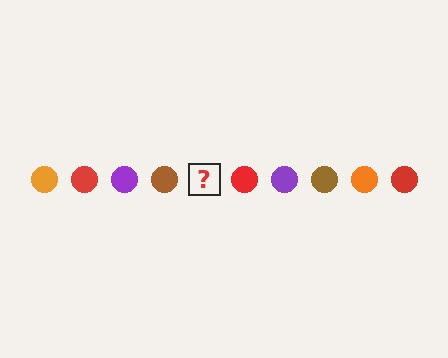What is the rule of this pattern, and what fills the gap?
The rule is that the pattern cycles through orange, red, purple, brown circles. The gap should be filled with an orange circle.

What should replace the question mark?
The question mark should be replaced with an orange circle.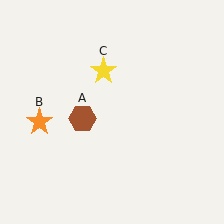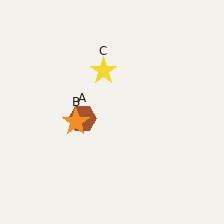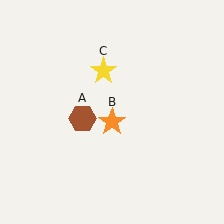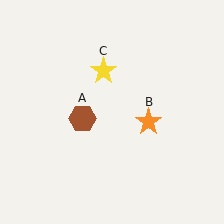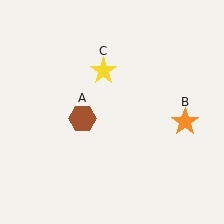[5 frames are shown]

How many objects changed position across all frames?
1 object changed position: orange star (object B).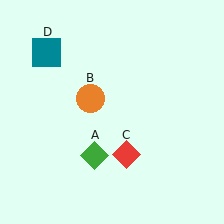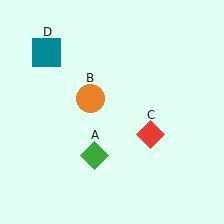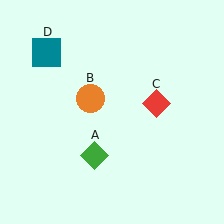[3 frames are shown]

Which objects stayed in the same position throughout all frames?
Green diamond (object A) and orange circle (object B) and teal square (object D) remained stationary.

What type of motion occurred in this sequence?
The red diamond (object C) rotated counterclockwise around the center of the scene.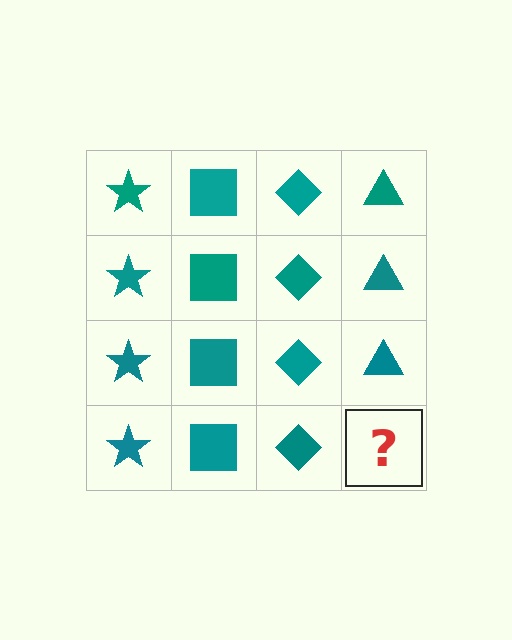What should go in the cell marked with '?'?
The missing cell should contain a teal triangle.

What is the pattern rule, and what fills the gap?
The rule is that each column has a consistent shape. The gap should be filled with a teal triangle.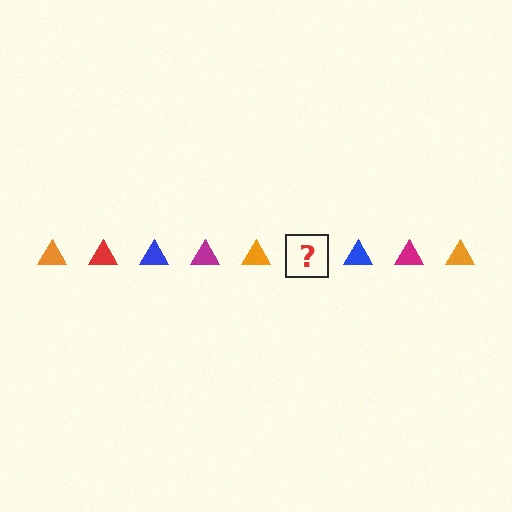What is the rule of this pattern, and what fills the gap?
The rule is that the pattern cycles through orange, red, blue, magenta triangles. The gap should be filled with a red triangle.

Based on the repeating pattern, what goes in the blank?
The blank should be a red triangle.